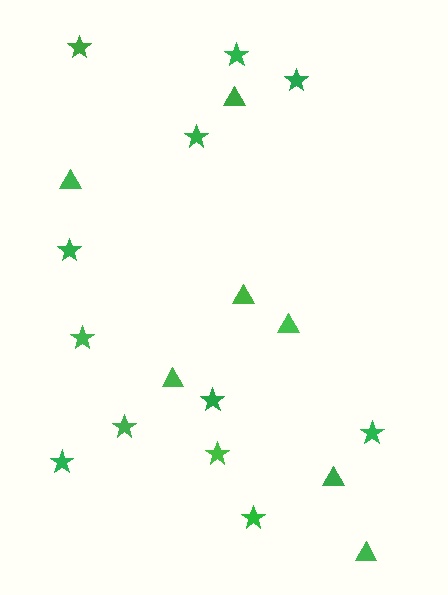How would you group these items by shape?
There are 2 groups: one group of triangles (7) and one group of stars (12).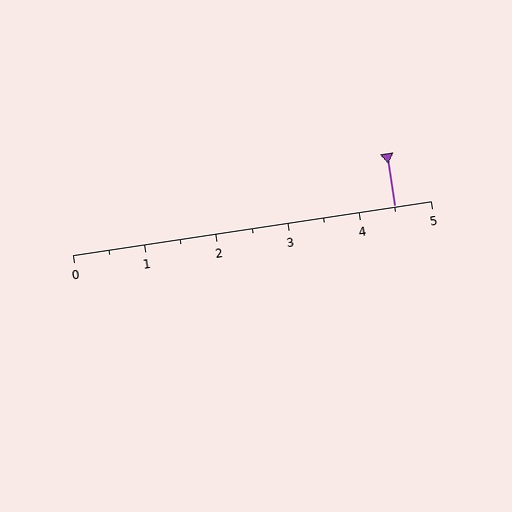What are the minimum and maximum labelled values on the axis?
The axis runs from 0 to 5.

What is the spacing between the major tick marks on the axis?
The major ticks are spaced 1 apart.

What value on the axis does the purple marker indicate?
The marker indicates approximately 4.5.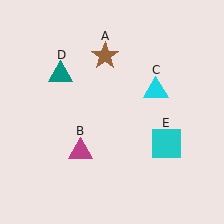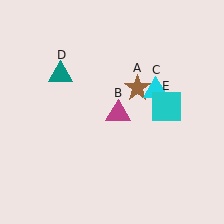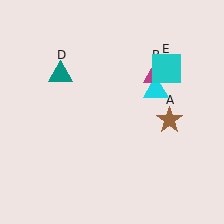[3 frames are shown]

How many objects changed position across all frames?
3 objects changed position: brown star (object A), magenta triangle (object B), cyan square (object E).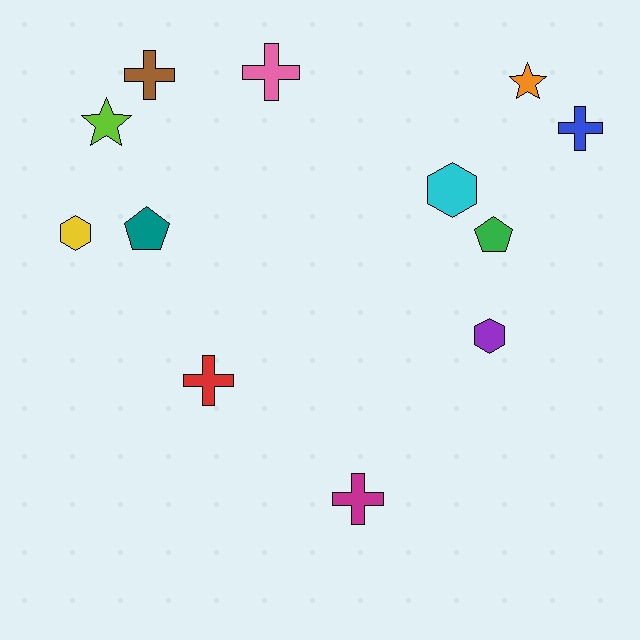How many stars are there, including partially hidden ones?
There are 2 stars.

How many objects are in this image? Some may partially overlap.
There are 12 objects.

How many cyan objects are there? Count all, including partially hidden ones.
There is 1 cyan object.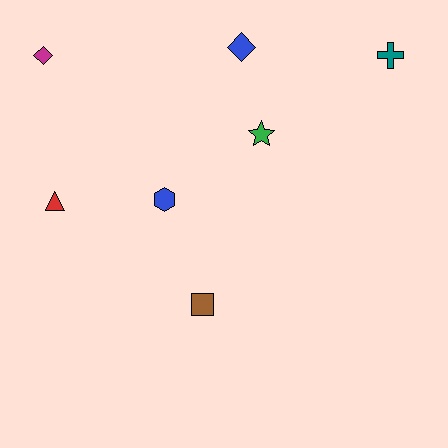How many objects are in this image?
There are 7 objects.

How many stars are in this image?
There is 1 star.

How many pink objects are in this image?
There are no pink objects.